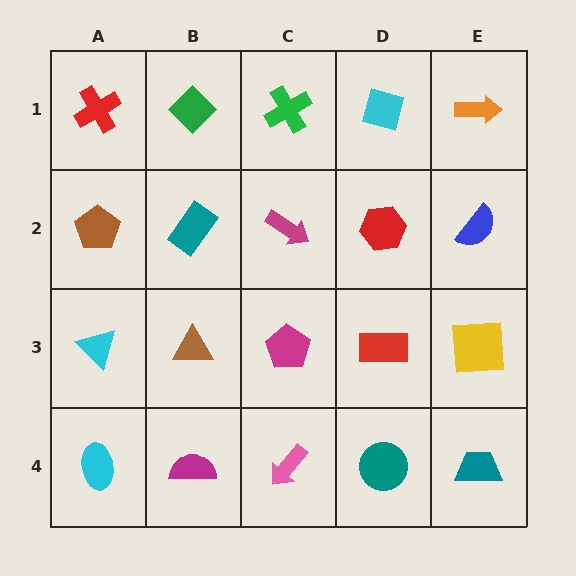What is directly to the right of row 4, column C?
A teal circle.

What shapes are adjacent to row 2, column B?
A green diamond (row 1, column B), a brown triangle (row 3, column B), a brown pentagon (row 2, column A), a magenta arrow (row 2, column C).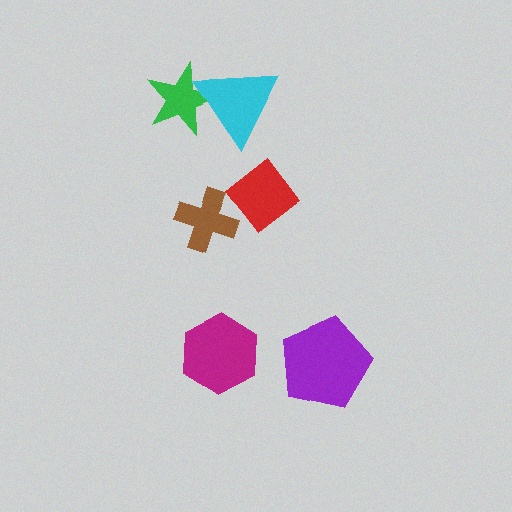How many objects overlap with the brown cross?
1 object overlaps with the brown cross.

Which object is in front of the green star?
The cyan triangle is in front of the green star.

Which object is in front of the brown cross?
The red diamond is in front of the brown cross.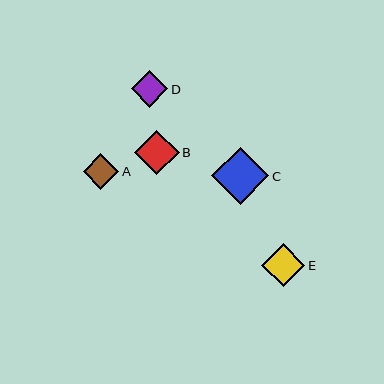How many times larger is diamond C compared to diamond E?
Diamond C is approximately 1.3 times the size of diamond E.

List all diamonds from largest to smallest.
From largest to smallest: C, B, E, D, A.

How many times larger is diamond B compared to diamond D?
Diamond B is approximately 1.2 times the size of diamond D.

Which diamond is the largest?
Diamond C is the largest with a size of approximately 57 pixels.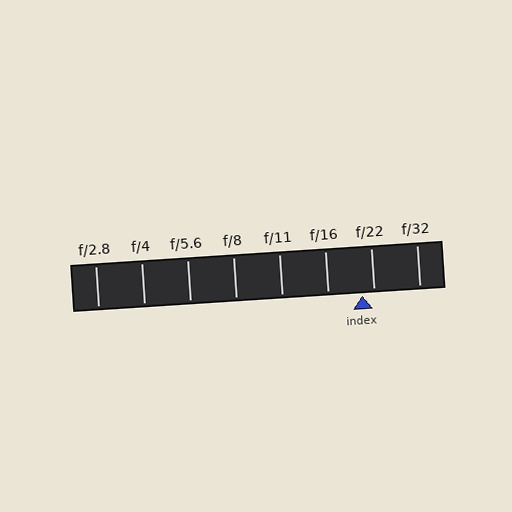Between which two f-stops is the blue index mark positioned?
The index mark is between f/16 and f/22.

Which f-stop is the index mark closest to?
The index mark is closest to f/22.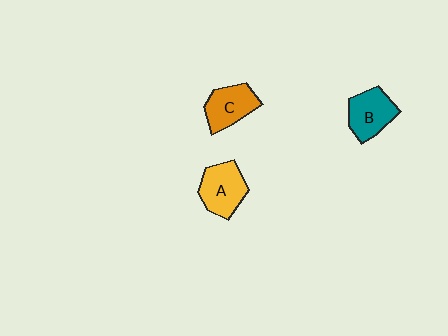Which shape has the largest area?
Shape A (yellow).